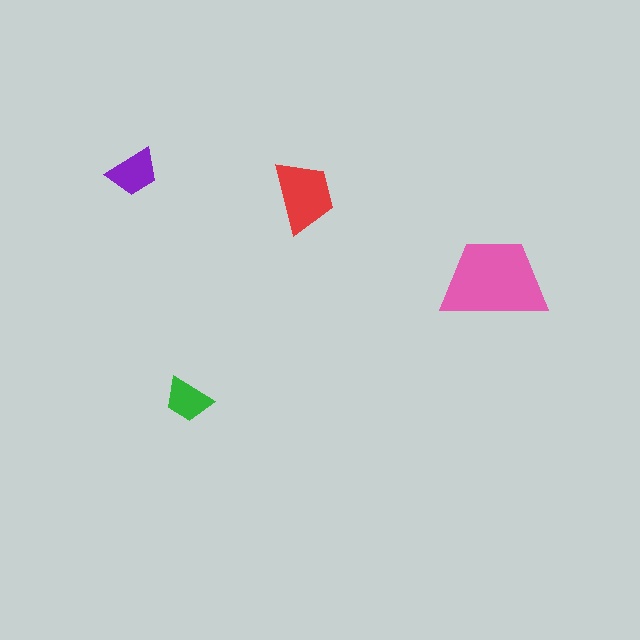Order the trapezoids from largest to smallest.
the pink one, the red one, the purple one, the green one.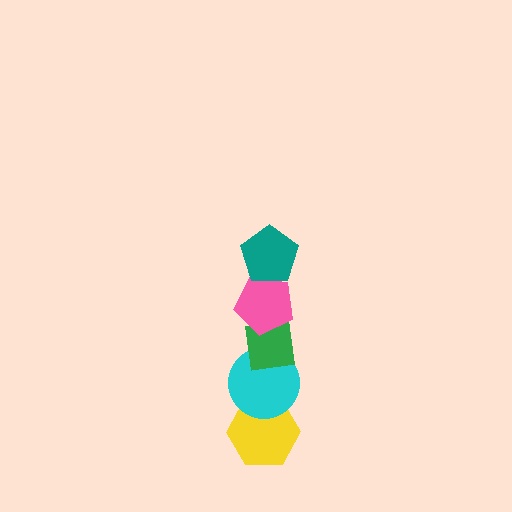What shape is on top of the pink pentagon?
The teal pentagon is on top of the pink pentagon.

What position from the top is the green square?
The green square is 3rd from the top.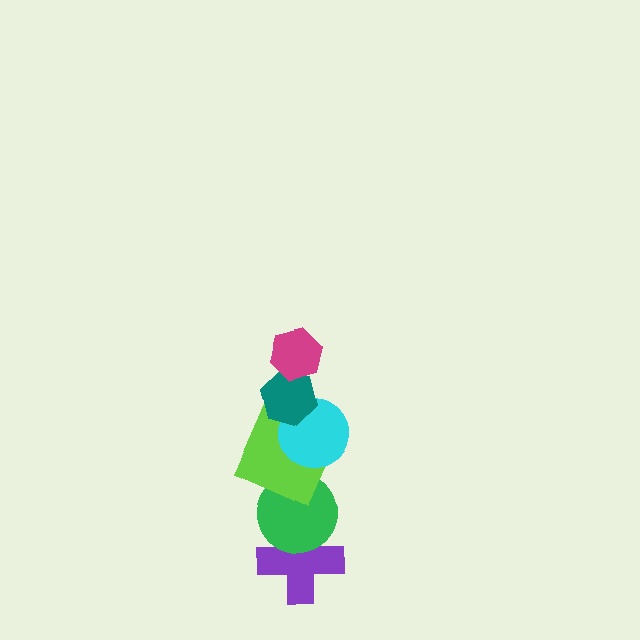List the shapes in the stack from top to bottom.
From top to bottom: the magenta hexagon, the teal hexagon, the cyan circle, the lime square, the green circle, the purple cross.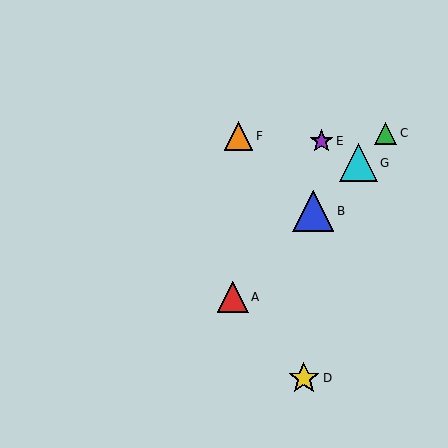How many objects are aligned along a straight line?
4 objects (A, B, C, G) are aligned along a straight line.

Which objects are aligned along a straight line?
Objects A, B, C, G are aligned along a straight line.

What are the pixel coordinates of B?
Object B is at (313, 211).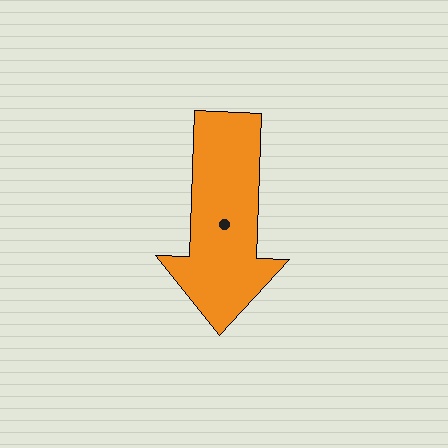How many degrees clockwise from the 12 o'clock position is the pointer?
Approximately 182 degrees.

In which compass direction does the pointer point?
South.